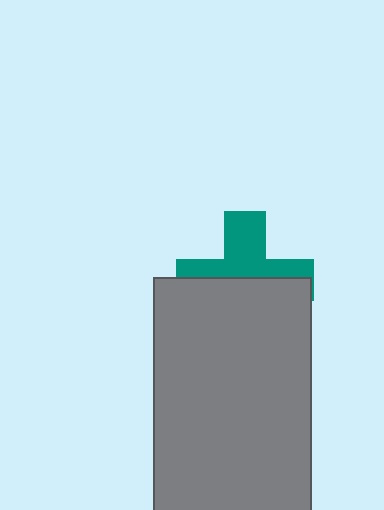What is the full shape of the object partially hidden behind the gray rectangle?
The partially hidden object is a teal cross.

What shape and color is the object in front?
The object in front is a gray rectangle.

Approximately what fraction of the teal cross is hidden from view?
Roughly 54% of the teal cross is hidden behind the gray rectangle.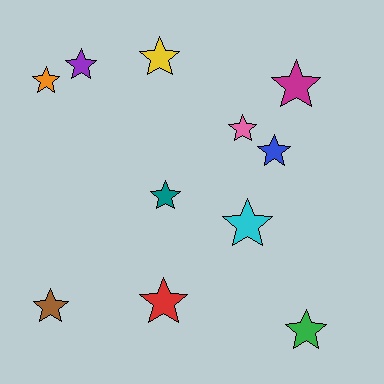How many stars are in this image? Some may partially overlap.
There are 11 stars.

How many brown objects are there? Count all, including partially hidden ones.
There is 1 brown object.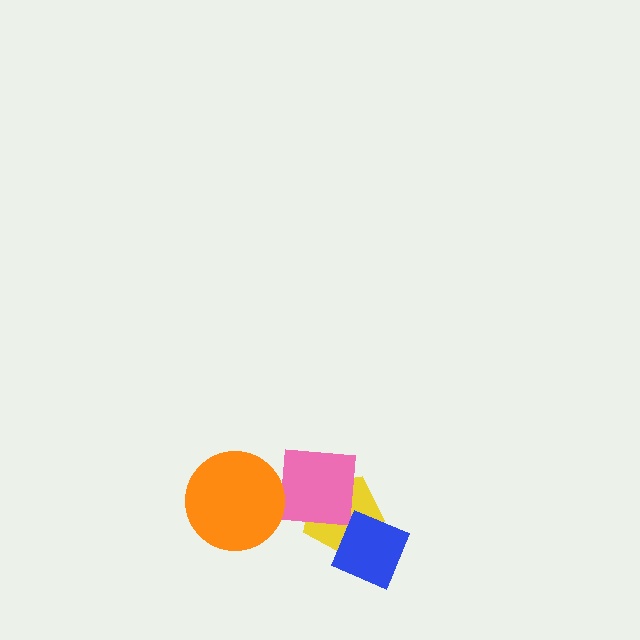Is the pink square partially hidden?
No, no other shape covers it.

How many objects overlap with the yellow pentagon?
2 objects overlap with the yellow pentagon.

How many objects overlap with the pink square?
1 object overlaps with the pink square.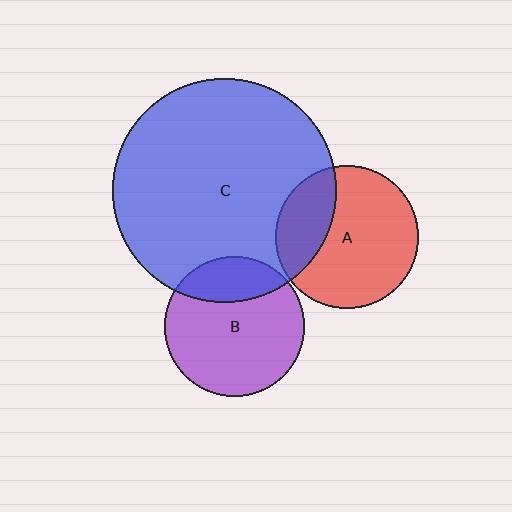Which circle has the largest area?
Circle C (blue).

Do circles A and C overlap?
Yes.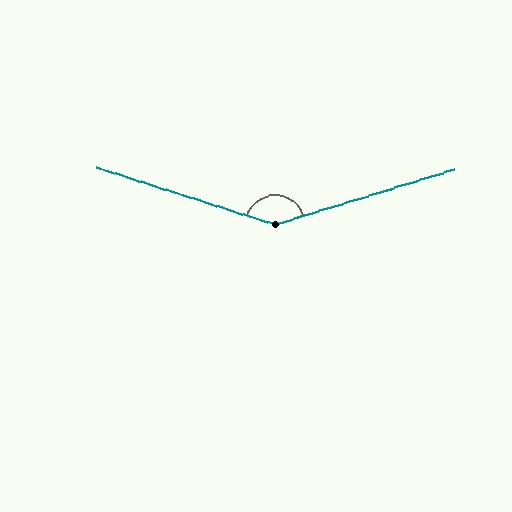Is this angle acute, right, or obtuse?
It is obtuse.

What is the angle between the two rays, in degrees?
Approximately 145 degrees.